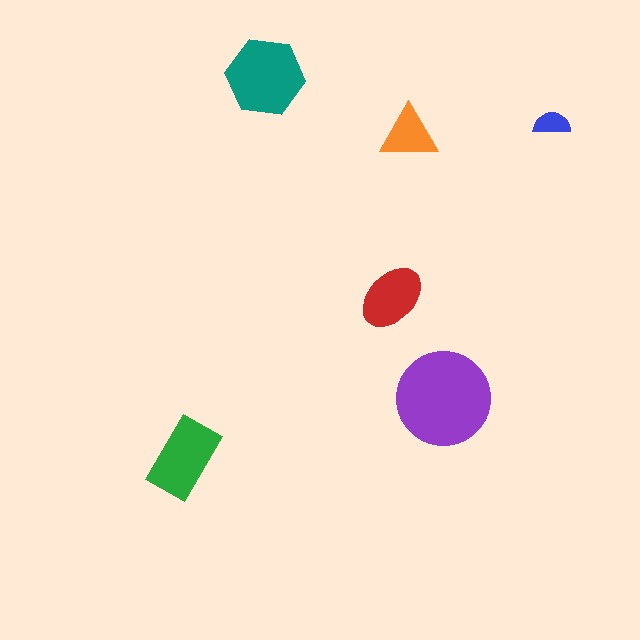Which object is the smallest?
The blue semicircle.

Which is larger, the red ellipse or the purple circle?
The purple circle.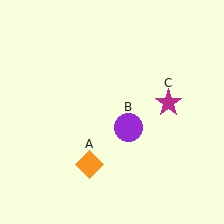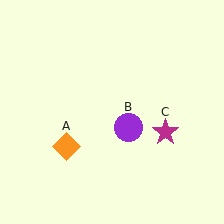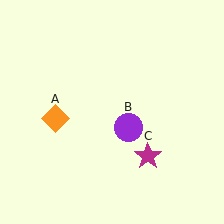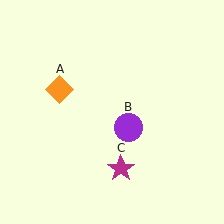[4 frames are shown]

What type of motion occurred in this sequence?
The orange diamond (object A), magenta star (object C) rotated clockwise around the center of the scene.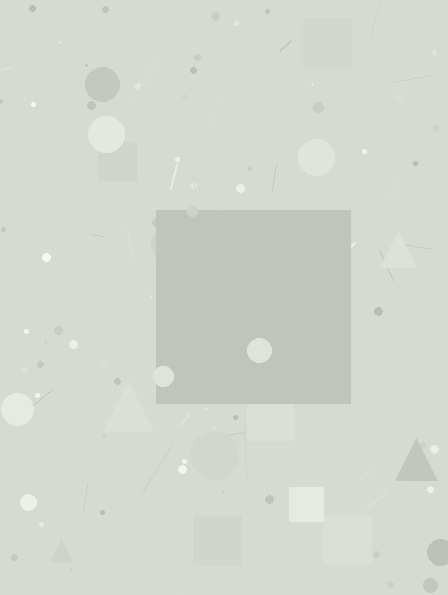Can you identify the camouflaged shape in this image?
The camouflaged shape is a square.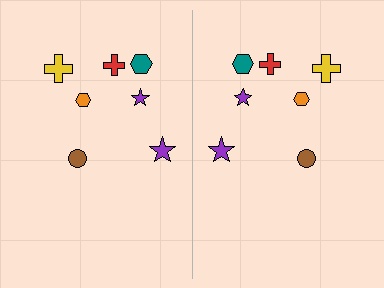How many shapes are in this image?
There are 14 shapes in this image.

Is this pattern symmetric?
Yes, this pattern has bilateral (reflection) symmetry.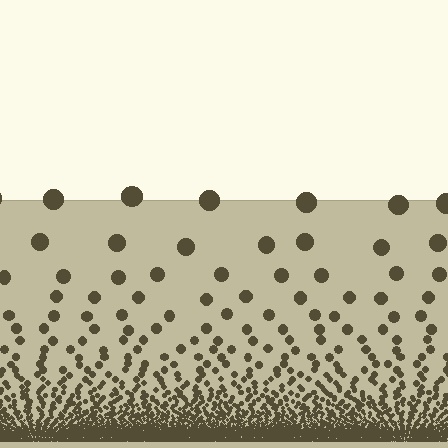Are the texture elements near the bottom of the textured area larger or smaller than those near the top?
Smaller. The gradient is inverted — elements near the bottom are smaller and denser.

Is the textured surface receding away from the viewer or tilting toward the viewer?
The surface appears to tilt toward the viewer. Texture elements get larger and sparser toward the top.